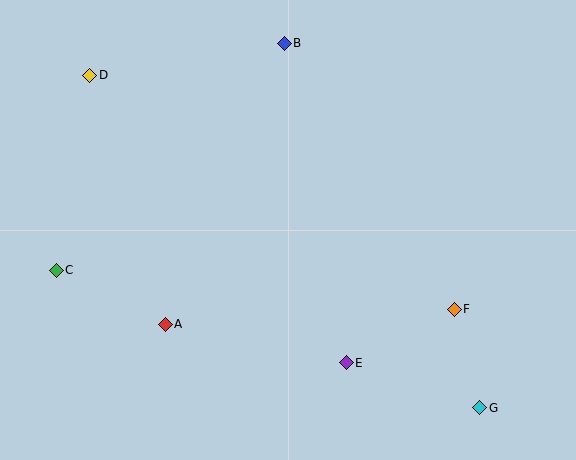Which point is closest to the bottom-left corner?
Point C is closest to the bottom-left corner.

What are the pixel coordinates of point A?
Point A is at (165, 324).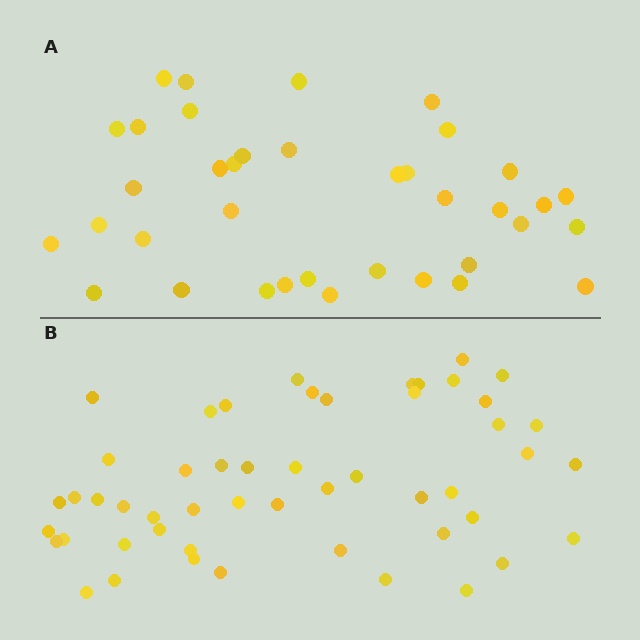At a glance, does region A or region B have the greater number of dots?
Region B (the bottom region) has more dots.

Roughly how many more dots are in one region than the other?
Region B has approximately 15 more dots than region A.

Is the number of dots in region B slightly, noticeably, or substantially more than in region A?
Region B has noticeably more, but not dramatically so. The ratio is roughly 1.4 to 1.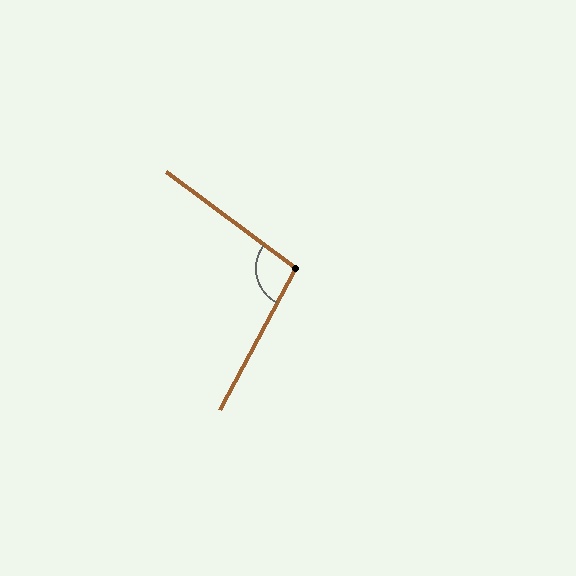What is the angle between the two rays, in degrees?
Approximately 99 degrees.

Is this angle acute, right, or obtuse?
It is obtuse.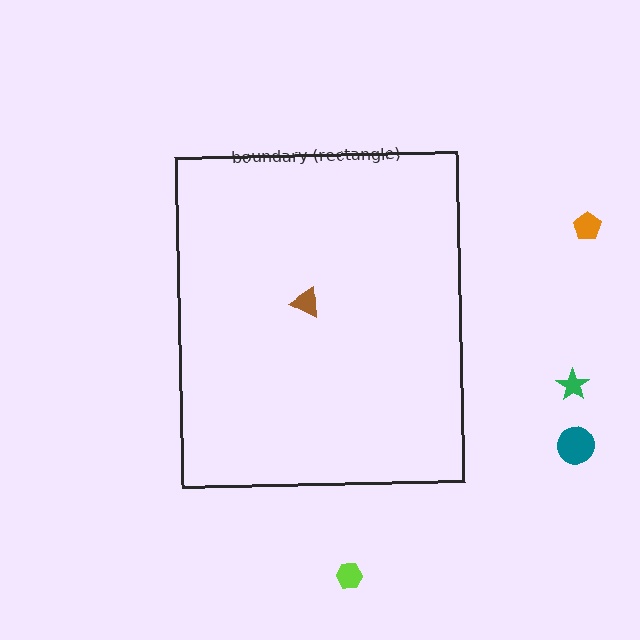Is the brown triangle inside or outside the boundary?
Inside.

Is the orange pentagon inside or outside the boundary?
Outside.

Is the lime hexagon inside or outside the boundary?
Outside.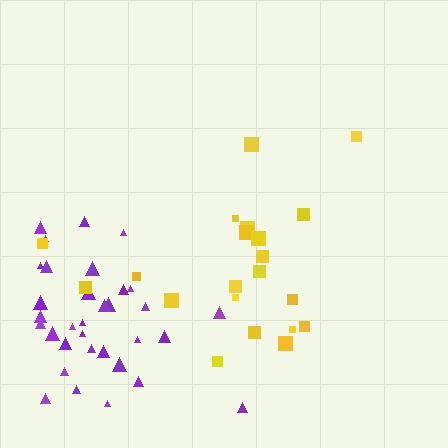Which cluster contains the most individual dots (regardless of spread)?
Purple (35).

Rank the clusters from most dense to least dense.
purple, yellow.